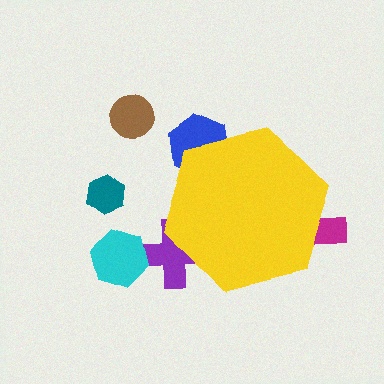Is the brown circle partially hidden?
No, the brown circle is fully visible.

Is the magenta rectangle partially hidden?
Yes, the magenta rectangle is partially hidden behind the yellow hexagon.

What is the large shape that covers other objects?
A yellow hexagon.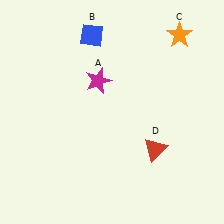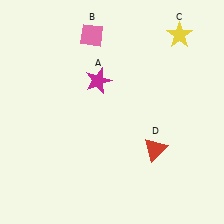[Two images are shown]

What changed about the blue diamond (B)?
In Image 1, B is blue. In Image 2, it changed to pink.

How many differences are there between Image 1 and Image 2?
There are 2 differences between the two images.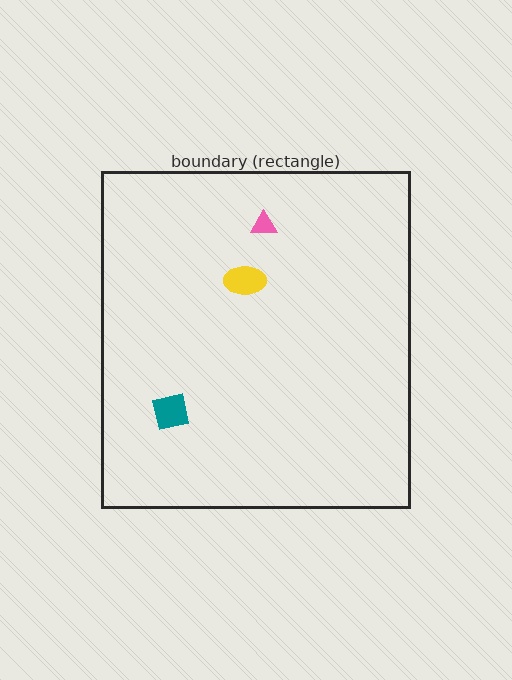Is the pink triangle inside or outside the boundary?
Inside.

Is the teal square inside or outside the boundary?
Inside.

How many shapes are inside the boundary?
3 inside, 0 outside.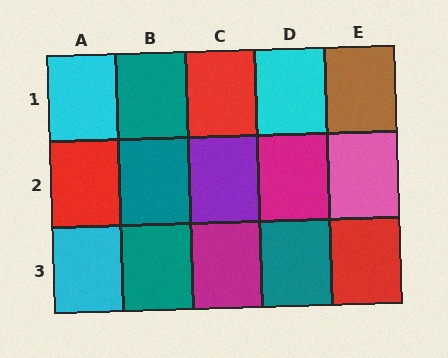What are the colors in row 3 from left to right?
Cyan, teal, magenta, teal, red.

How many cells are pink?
1 cell is pink.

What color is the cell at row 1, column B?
Teal.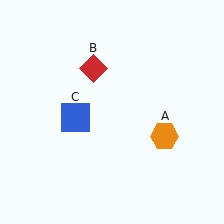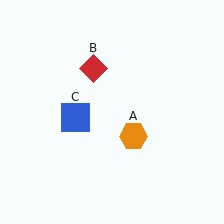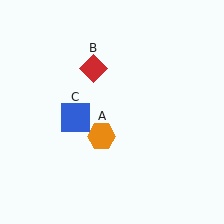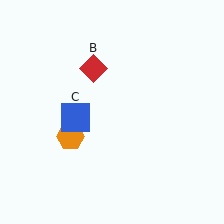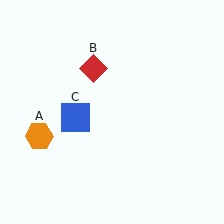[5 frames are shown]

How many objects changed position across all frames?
1 object changed position: orange hexagon (object A).